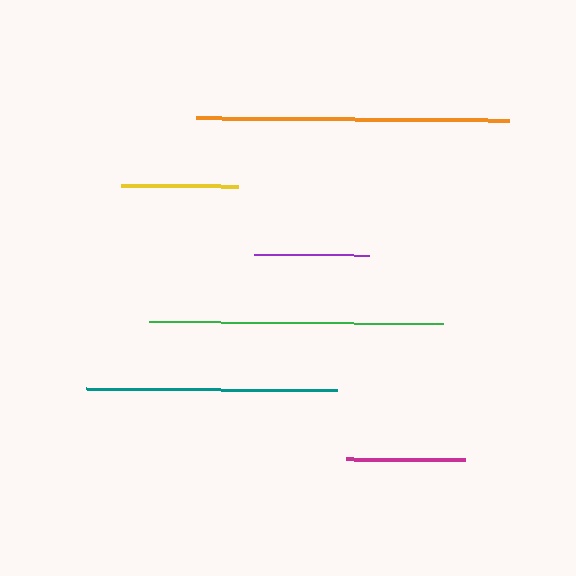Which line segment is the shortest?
The purple line is the shortest at approximately 115 pixels.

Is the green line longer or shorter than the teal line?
The green line is longer than the teal line.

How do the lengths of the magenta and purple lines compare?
The magenta and purple lines are approximately the same length.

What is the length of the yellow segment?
The yellow segment is approximately 117 pixels long.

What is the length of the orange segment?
The orange segment is approximately 313 pixels long.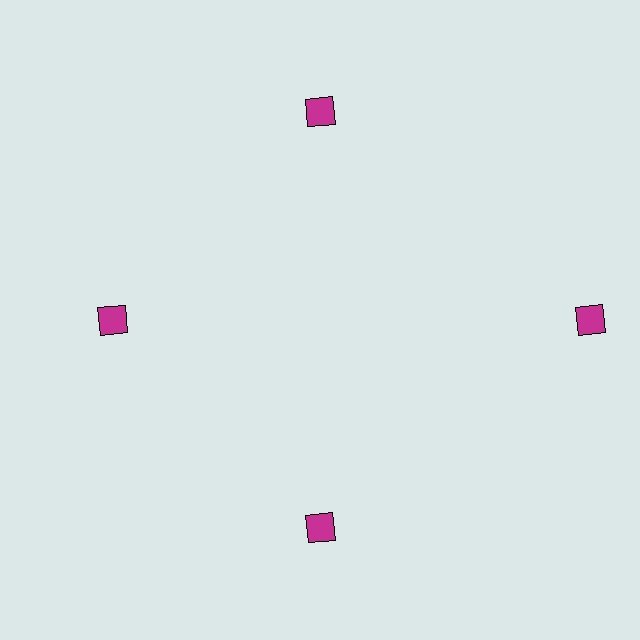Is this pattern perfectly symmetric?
No. The 4 magenta diamonds are arranged in a ring, but one element near the 3 o'clock position is pushed outward from the center, breaking the 4-fold rotational symmetry.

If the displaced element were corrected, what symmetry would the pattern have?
It would have 4-fold rotational symmetry — the pattern would map onto itself every 90 degrees.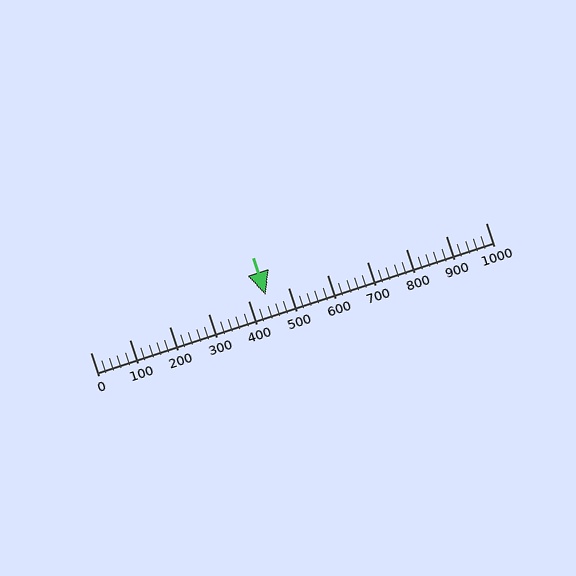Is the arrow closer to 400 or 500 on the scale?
The arrow is closer to 400.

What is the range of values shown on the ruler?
The ruler shows values from 0 to 1000.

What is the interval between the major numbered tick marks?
The major tick marks are spaced 100 units apart.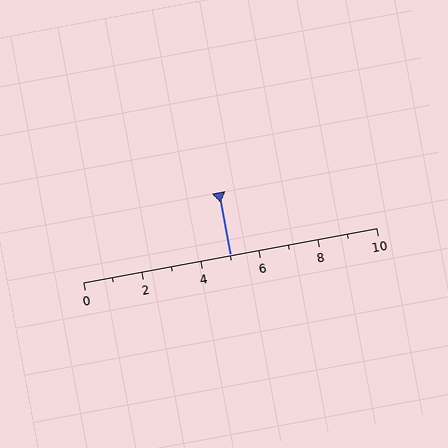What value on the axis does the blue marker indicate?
The marker indicates approximately 5.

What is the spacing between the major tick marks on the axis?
The major ticks are spaced 2 apart.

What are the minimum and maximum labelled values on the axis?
The axis runs from 0 to 10.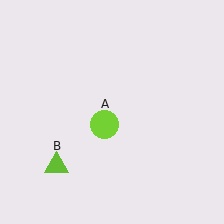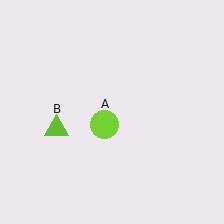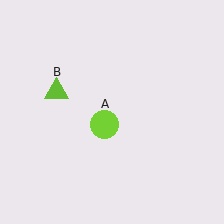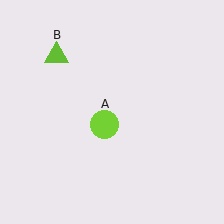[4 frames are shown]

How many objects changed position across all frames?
1 object changed position: lime triangle (object B).